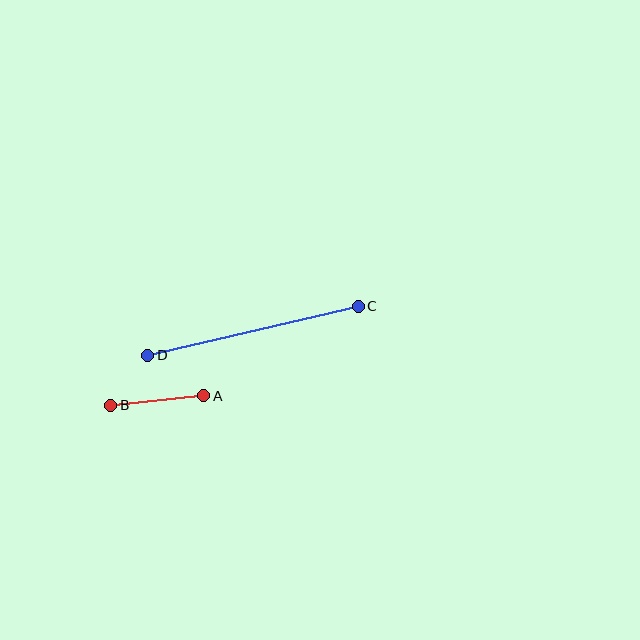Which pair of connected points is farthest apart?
Points C and D are farthest apart.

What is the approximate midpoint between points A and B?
The midpoint is at approximately (157, 401) pixels.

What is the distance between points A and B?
The distance is approximately 94 pixels.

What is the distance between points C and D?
The distance is approximately 216 pixels.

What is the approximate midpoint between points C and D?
The midpoint is at approximately (253, 331) pixels.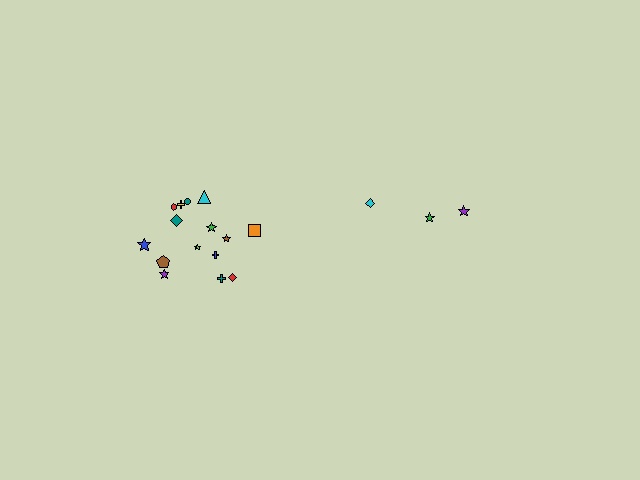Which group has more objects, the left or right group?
The left group.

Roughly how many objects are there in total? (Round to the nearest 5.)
Roughly 20 objects in total.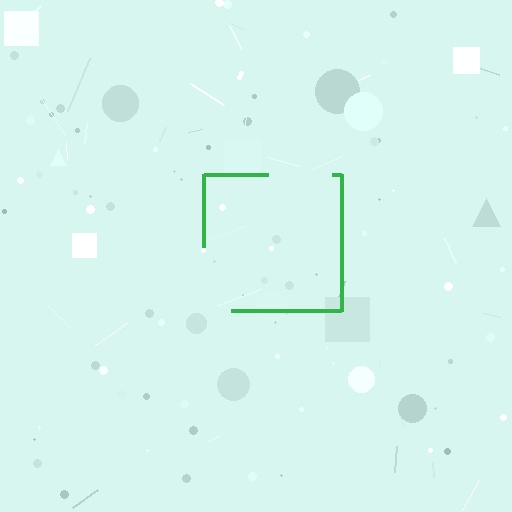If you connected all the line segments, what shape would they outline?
They would outline a square.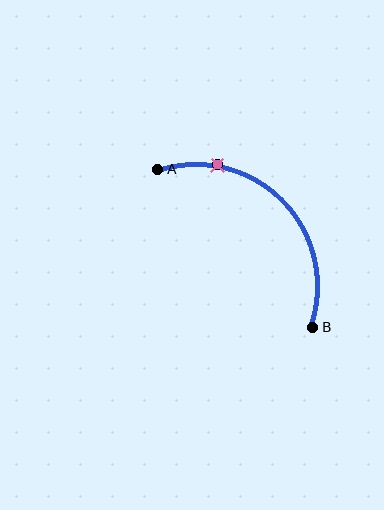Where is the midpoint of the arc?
The arc midpoint is the point on the curve farthest from the straight line joining A and B. It sits above and to the right of that line.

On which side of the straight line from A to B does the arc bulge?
The arc bulges above and to the right of the straight line connecting A and B.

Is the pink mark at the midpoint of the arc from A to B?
No. The pink mark lies on the arc but is closer to endpoint A. The arc midpoint would be at the point on the curve equidistant along the arc from both A and B.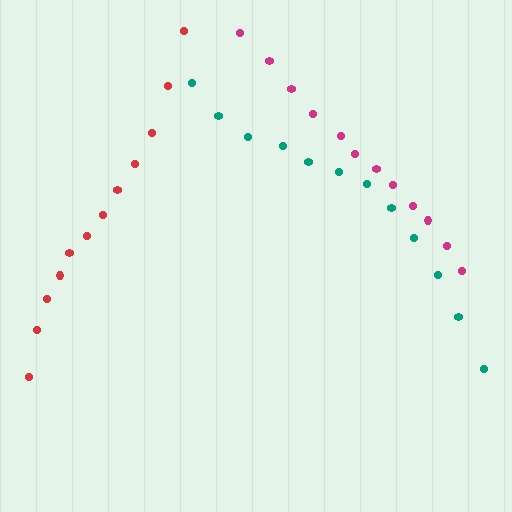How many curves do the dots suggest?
There are 3 distinct paths.